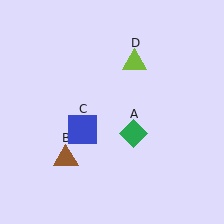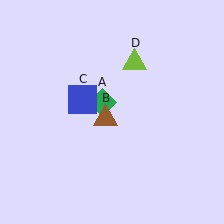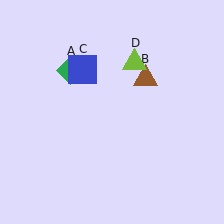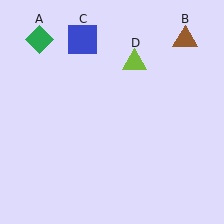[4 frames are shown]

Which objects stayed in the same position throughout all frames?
Lime triangle (object D) remained stationary.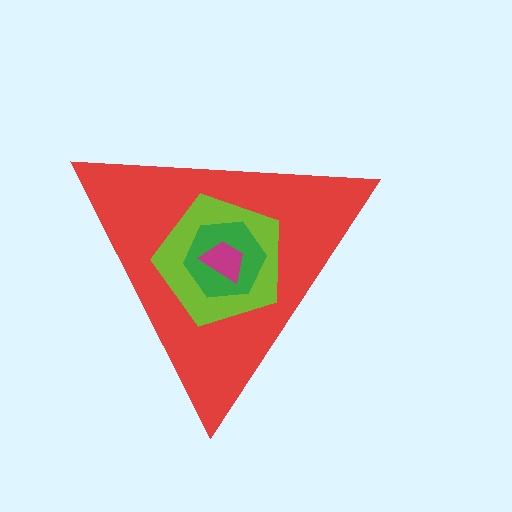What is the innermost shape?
The magenta trapezoid.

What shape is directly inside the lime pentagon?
The green hexagon.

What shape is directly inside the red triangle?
The lime pentagon.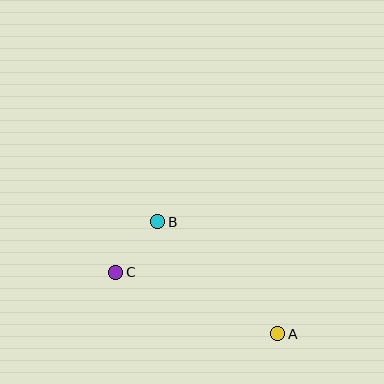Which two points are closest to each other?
Points B and C are closest to each other.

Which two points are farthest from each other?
Points A and C are farthest from each other.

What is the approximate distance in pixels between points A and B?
The distance between A and B is approximately 164 pixels.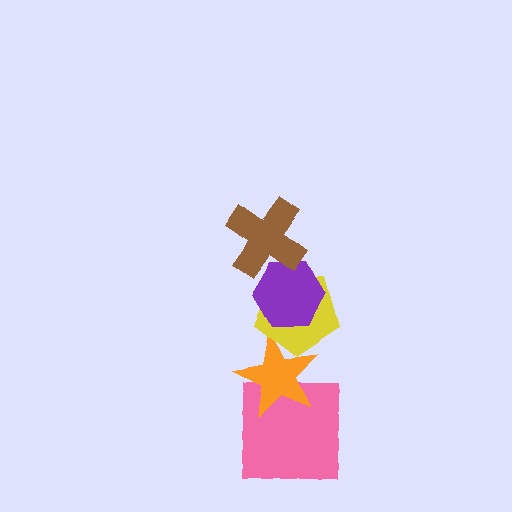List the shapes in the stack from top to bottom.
From top to bottom: the brown cross, the purple hexagon, the yellow pentagon, the orange star, the pink square.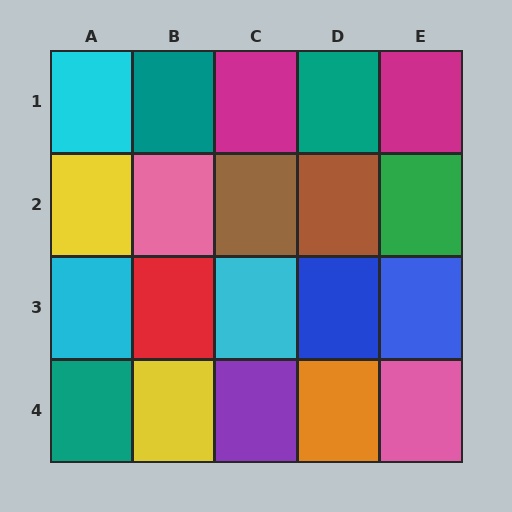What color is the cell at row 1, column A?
Cyan.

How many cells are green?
1 cell is green.